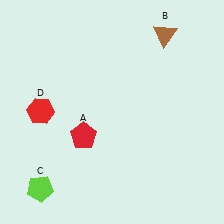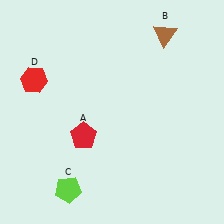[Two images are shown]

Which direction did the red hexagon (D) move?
The red hexagon (D) moved up.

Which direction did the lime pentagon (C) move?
The lime pentagon (C) moved right.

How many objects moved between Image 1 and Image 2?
2 objects moved between the two images.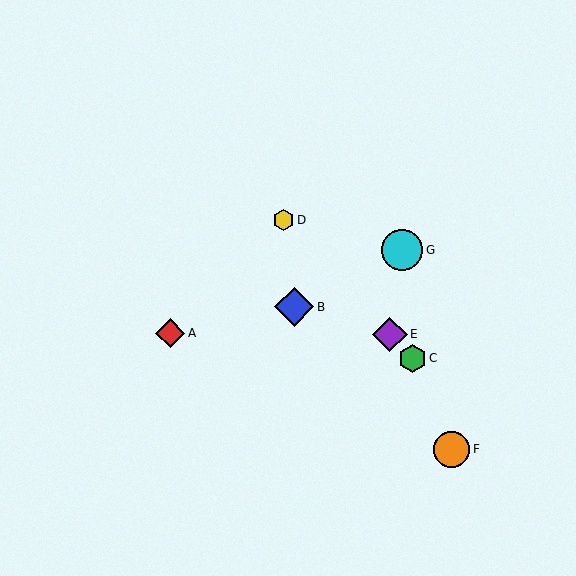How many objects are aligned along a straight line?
3 objects (C, D, E) are aligned along a straight line.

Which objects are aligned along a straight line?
Objects C, D, E are aligned along a straight line.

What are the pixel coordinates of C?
Object C is at (412, 358).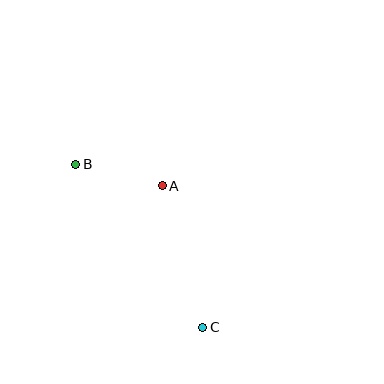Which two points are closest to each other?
Points A and B are closest to each other.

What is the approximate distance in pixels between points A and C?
The distance between A and C is approximately 147 pixels.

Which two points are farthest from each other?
Points B and C are farthest from each other.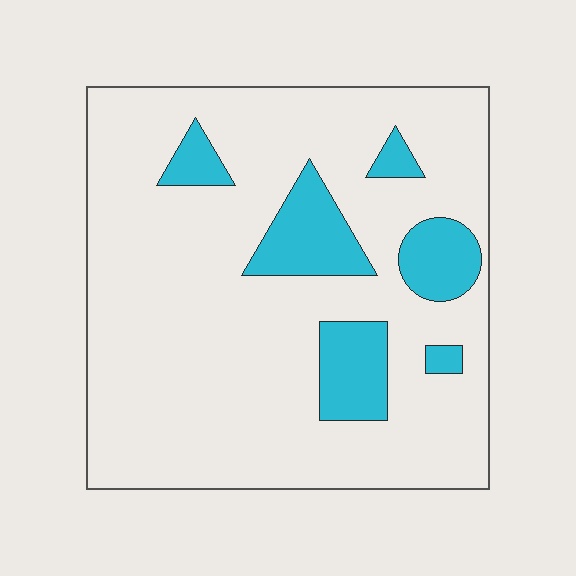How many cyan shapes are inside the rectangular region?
6.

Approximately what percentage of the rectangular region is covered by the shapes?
Approximately 15%.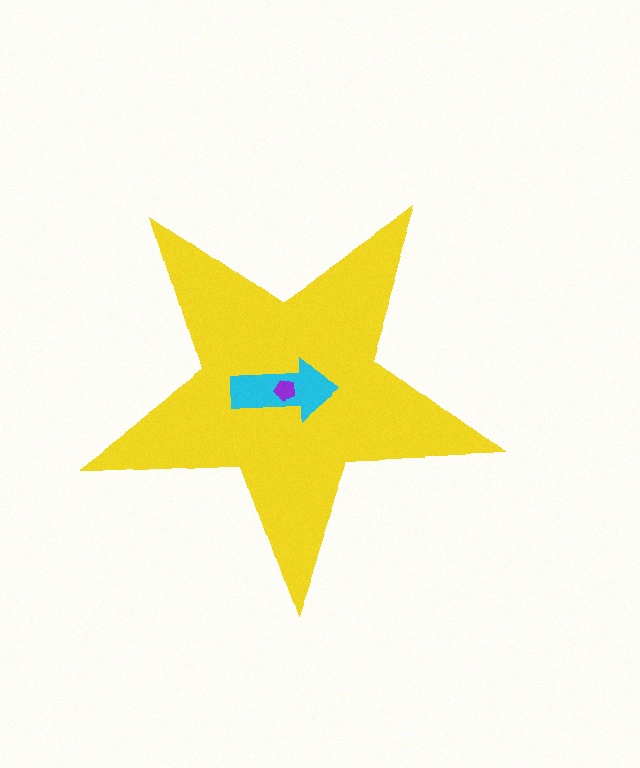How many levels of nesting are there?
3.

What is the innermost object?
The purple pentagon.